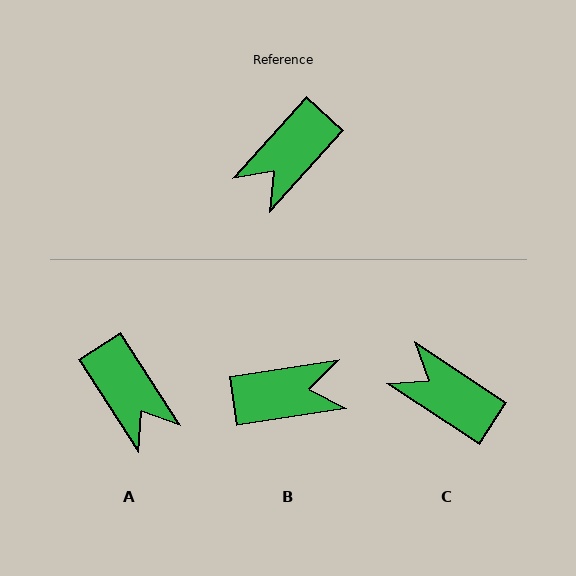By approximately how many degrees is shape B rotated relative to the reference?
Approximately 141 degrees counter-clockwise.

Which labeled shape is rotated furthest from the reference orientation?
B, about 141 degrees away.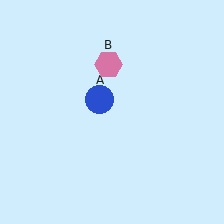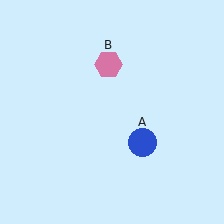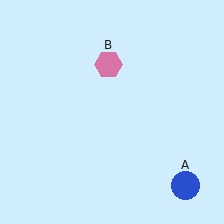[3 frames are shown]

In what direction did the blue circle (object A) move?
The blue circle (object A) moved down and to the right.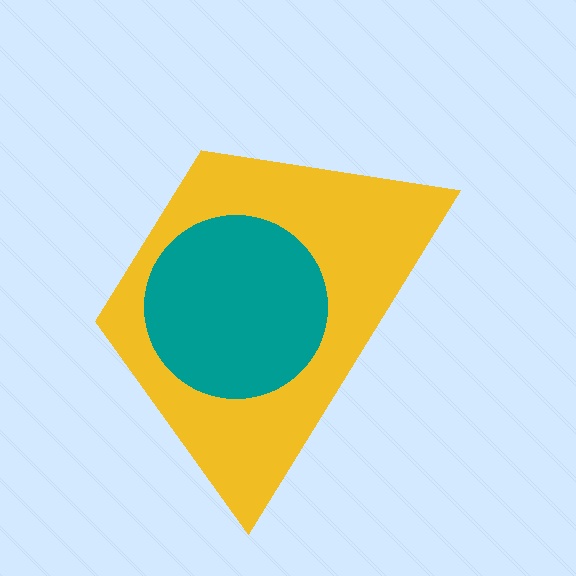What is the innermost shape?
The teal circle.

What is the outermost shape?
The yellow trapezoid.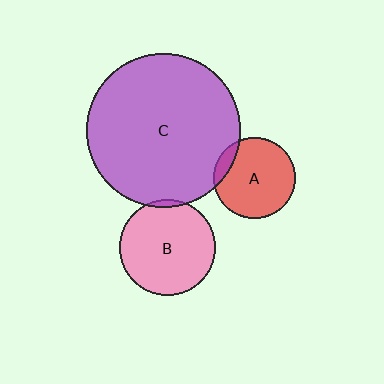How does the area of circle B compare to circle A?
Approximately 1.4 times.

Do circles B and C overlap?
Yes.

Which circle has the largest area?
Circle C (purple).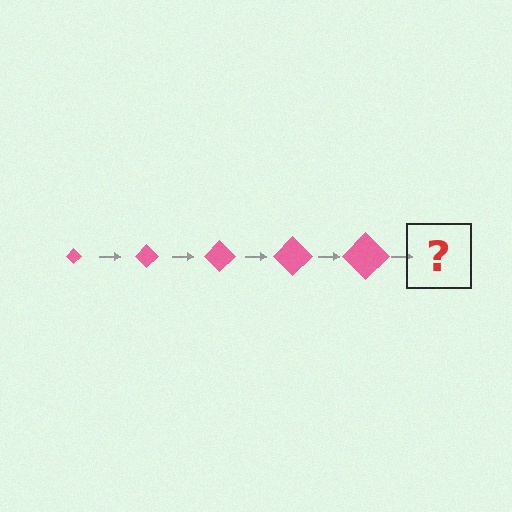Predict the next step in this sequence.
The next step is a pink diamond, larger than the previous one.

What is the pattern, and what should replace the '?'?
The pattern is that the diamond gets progressively larger each step. The '?' should be a pink diamond, larger than the previous one.